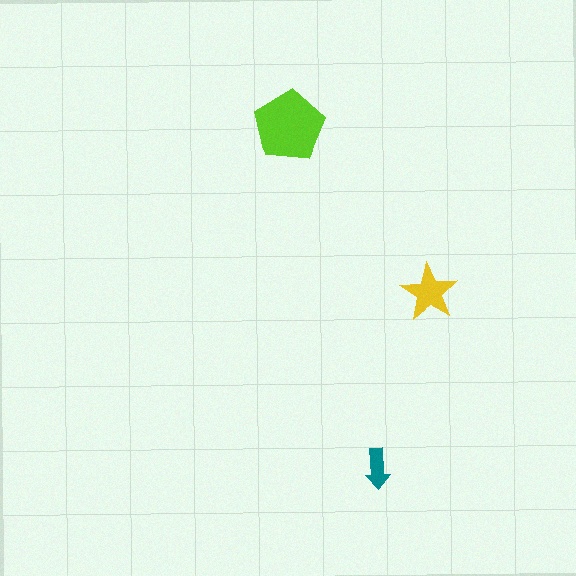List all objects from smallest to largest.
The teal arrow, the yellow star, the lime pentagon.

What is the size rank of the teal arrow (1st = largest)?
3rd.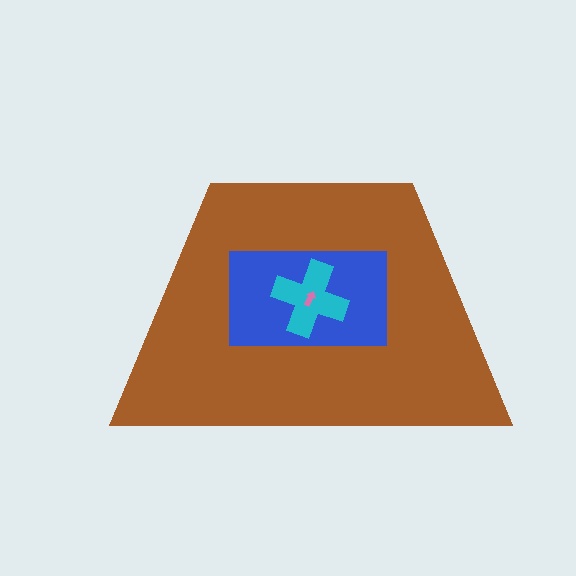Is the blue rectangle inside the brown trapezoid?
Yes.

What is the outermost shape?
The brown trapezoid.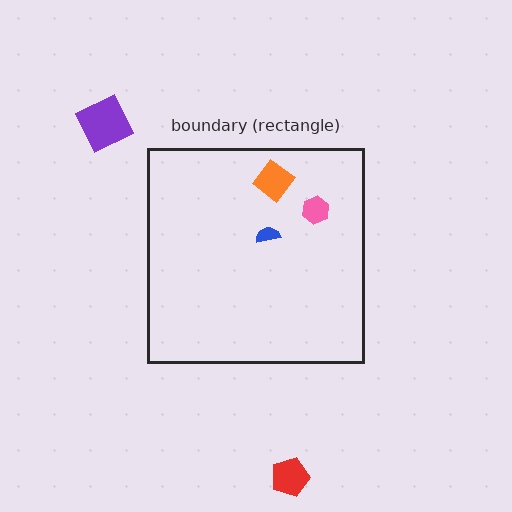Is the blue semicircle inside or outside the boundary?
Inside.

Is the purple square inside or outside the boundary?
Outside.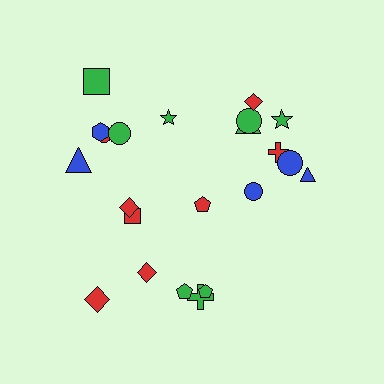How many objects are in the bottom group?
There are 8 objects.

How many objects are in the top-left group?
There are 6 objects.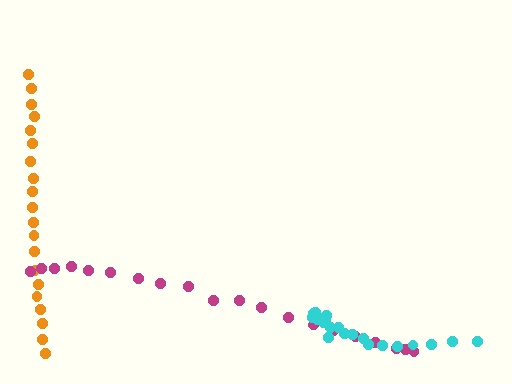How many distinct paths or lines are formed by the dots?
There are 3 distinct paths.